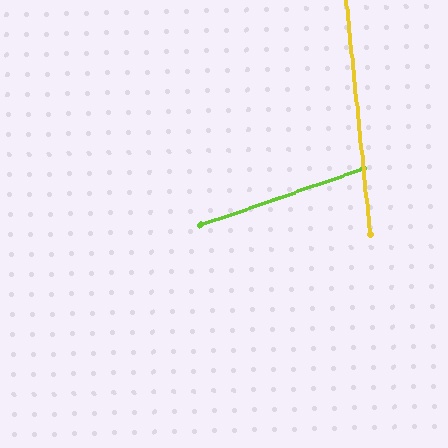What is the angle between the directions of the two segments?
Approximately 77 degrees.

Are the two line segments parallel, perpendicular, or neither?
Neither parallel nor perpendicular — they differ by about 77°.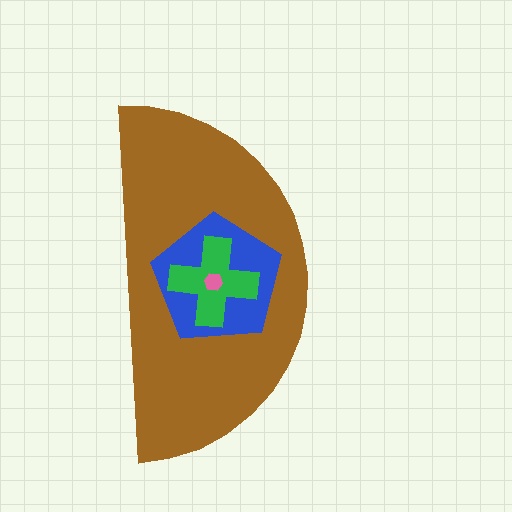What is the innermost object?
The pink hexagon.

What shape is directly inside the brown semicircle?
The blue pentagon.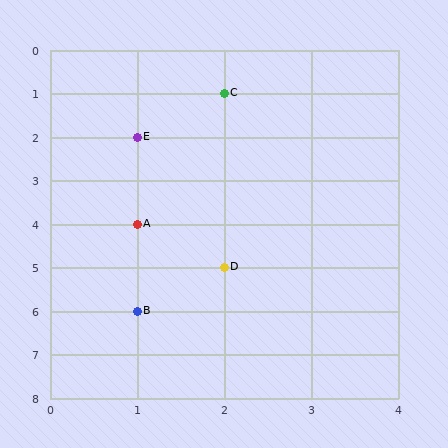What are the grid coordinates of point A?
Point A is at grid coordinates (1, 4).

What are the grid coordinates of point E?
Point E is at grid coordinates (1, 2).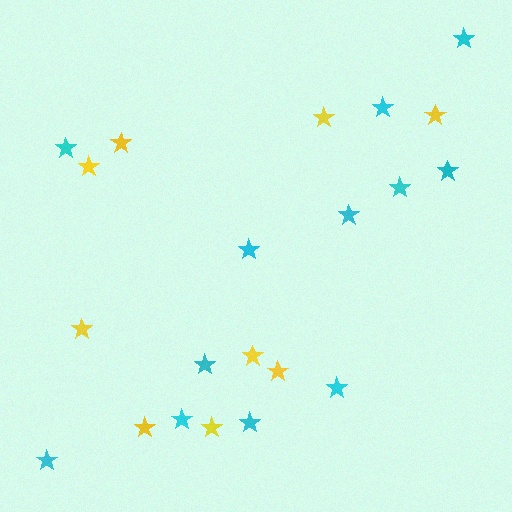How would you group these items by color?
There are 2 groups: one group of cyan stars (12) and one group of yellow stars (9).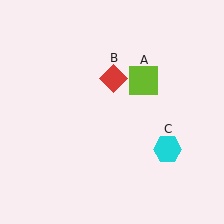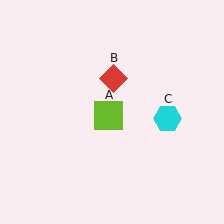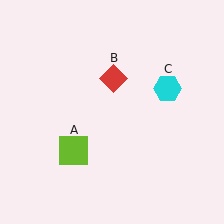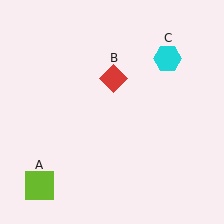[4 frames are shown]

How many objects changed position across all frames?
2 objects changed position: lime square (object A), cyan hexagon (object C).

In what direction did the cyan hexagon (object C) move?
The cyan hexagon (object C) moved up.